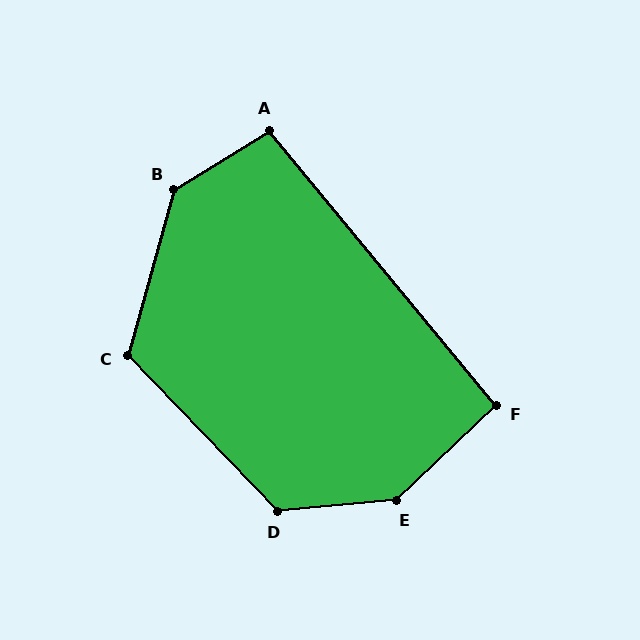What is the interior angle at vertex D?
Approximately 129 degrees (obtuse).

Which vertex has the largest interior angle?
E, at approximately 142 degrees.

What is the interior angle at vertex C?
Approximately 120 degrees (obtuse).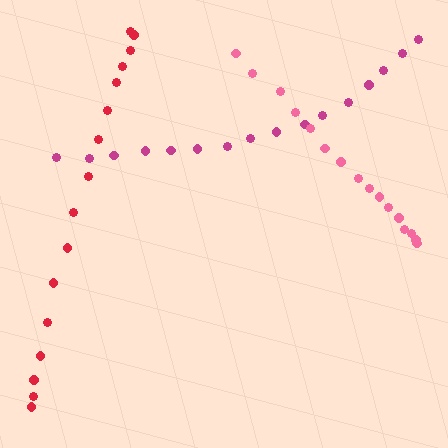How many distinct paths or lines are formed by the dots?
There are 3 distinct paths.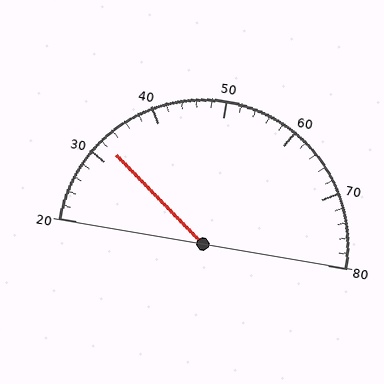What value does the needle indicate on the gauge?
The needle indicates approximately 32.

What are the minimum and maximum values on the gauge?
The gauge ranges from 20 to 80.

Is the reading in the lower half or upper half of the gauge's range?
The reading is in the lower half of the range (20 to 80).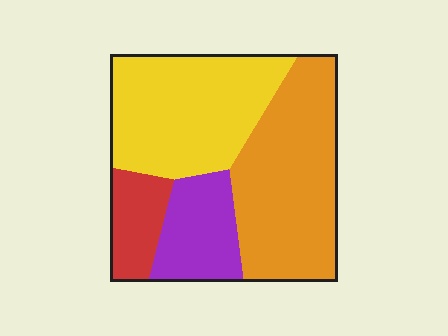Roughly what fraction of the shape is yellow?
Yellow covers roughly 35% of the shape.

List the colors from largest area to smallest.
From largest to smallest: orange, yellow, purple, red.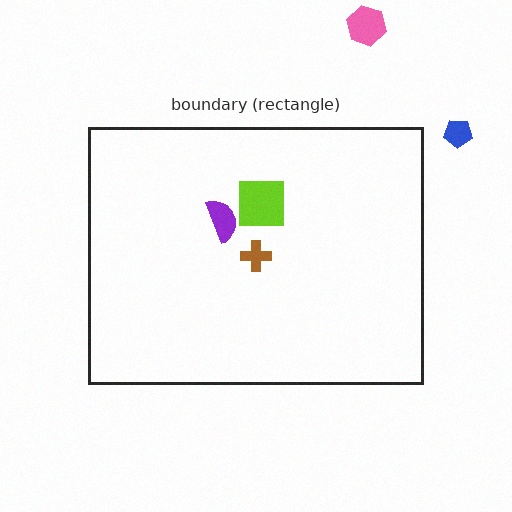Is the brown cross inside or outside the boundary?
Inside.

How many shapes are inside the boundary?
3 inside, 2 outside.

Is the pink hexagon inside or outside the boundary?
Outside.